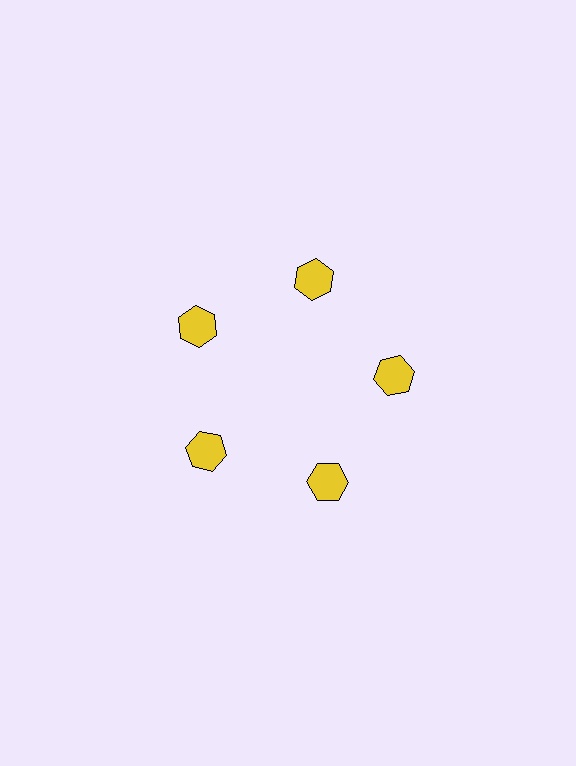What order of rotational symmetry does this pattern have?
This pattern has 5-fold rotational symmetry.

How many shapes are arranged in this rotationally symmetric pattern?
There are 5 shapes, arranged in 5 groups of 1.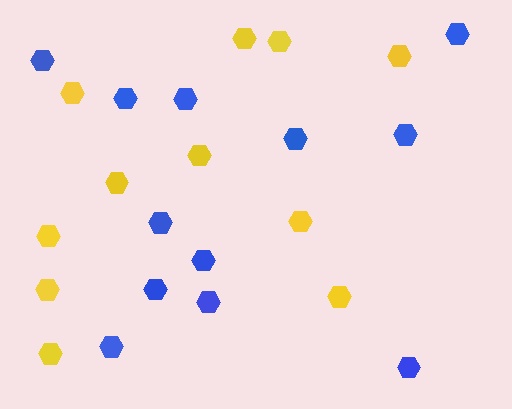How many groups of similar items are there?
There are 2 groups: one group of blue hexagons (12) and one group of yellow hexagons (11).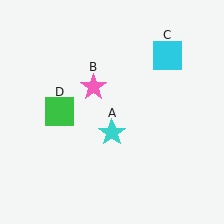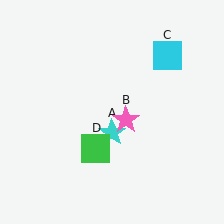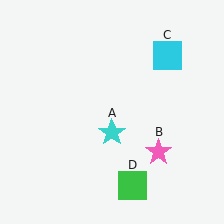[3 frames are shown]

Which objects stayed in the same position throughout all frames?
Cyan star (object A) and cyan square (object C) remained stationary.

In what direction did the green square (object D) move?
The green square (object D) moved down and to the right.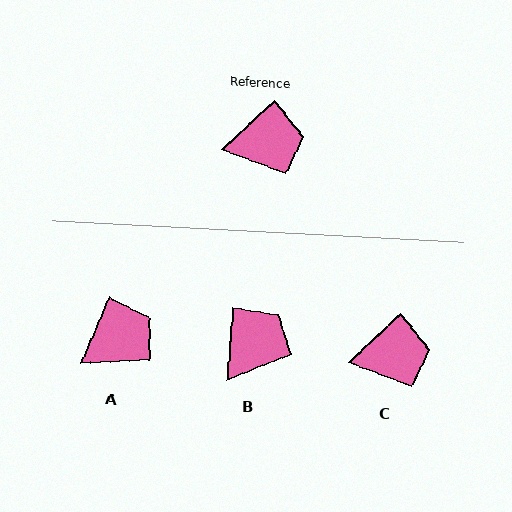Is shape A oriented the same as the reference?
No, it is off by about 24 degrees.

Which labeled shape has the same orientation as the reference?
C.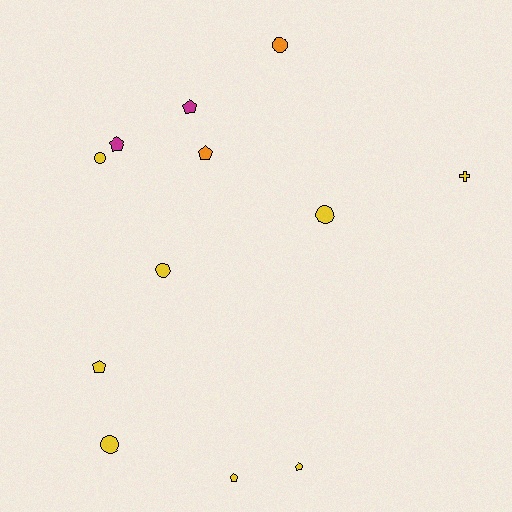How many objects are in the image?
There are 12 objects.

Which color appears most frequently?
Yellow, with 8 objects.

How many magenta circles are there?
There are no magenta circles.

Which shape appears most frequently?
Pentagon, with 6 objects.